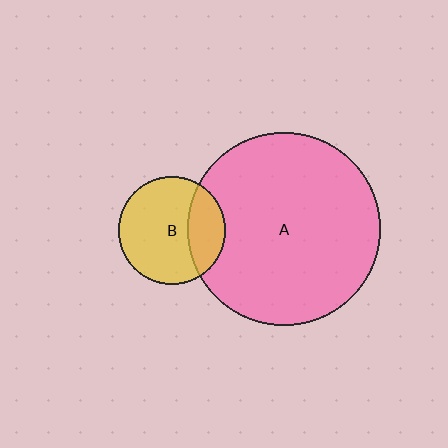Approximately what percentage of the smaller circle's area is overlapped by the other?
Approximately 30%.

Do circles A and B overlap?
Yes.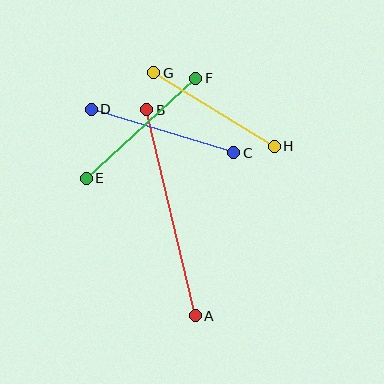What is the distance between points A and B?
The distance is approximately 211 pixels.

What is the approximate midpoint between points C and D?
The midpoint is at approximately (162, 131) pixels.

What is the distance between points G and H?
The distance is approximately 141 pixels.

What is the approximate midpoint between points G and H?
The midpoint is at approximately (214, 109) pixels.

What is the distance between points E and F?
The distance is approximately 148 pixels.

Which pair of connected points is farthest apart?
Points A and B are farthest apart.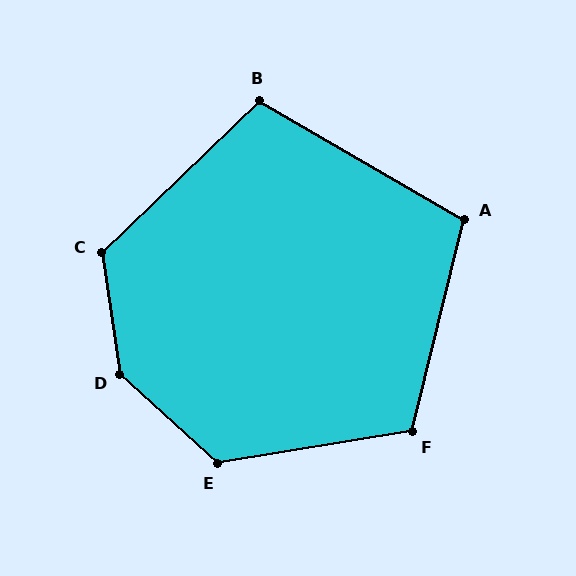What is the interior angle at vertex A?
Approximately 106 degrees (obtuse).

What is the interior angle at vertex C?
Approximately 126 degrees (obtuse).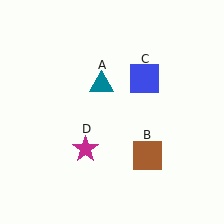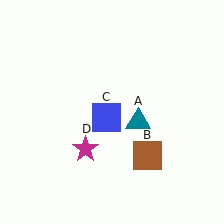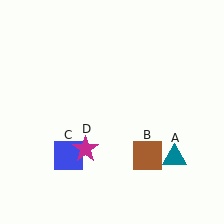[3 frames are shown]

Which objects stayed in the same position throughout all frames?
Brown square (object B) and magenta star (object D) remained stationary.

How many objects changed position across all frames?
2 objects changed position: teal triangle (object A), blue square (object C).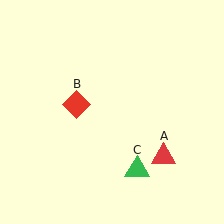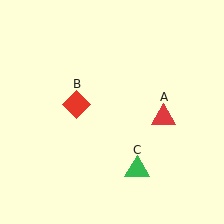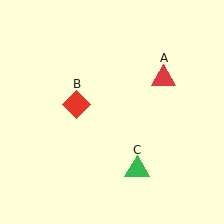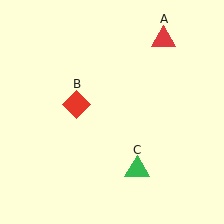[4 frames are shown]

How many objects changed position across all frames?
1 object changed position: red triangle (object A).